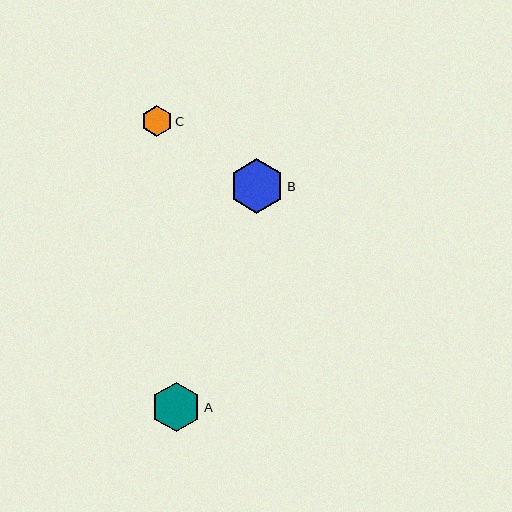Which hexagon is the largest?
Hexagon B is the largest with a size of approximately 54 pixels.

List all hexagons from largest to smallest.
From largest to smallest: B, A, C.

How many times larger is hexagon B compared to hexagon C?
Hexagon B is approximately 1.8 times the size of hexagon C.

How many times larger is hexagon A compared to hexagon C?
Hexagon A is approximately 1.6 times the size of hexagon C.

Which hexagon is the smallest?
Hexagon C is the smallest with a size of approximately 31 pixels.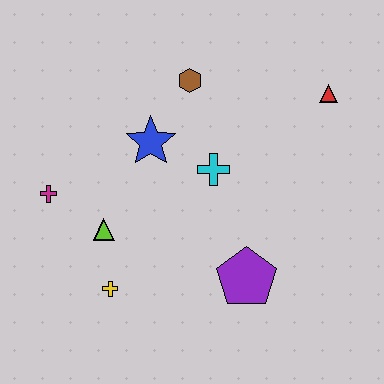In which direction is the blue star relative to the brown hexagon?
The blue star is below the brown hexagon.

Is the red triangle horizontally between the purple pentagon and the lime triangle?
No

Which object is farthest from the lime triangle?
The red triangle is farthest from the lime triangle.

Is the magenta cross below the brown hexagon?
Yes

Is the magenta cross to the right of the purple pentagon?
No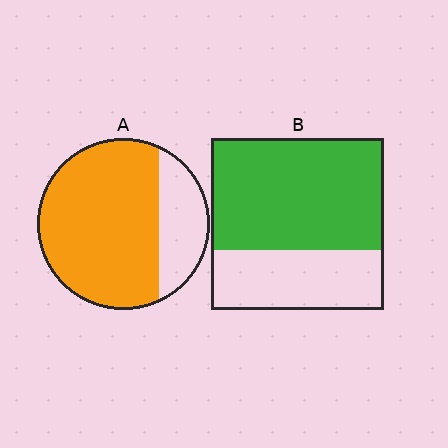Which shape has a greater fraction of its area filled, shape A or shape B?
Shape A.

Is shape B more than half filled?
Yes.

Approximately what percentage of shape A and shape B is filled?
A is approximately 75% and B is approximately 65%.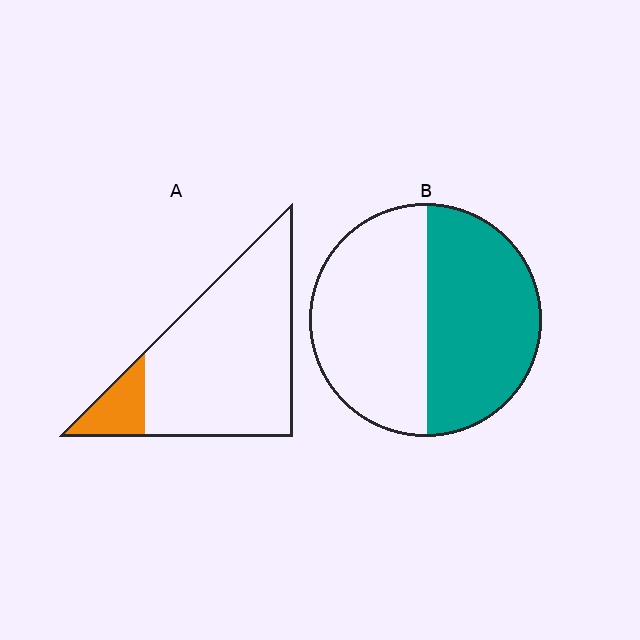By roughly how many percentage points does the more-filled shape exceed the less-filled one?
By roughly 35 percentage points (B over A).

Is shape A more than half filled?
No.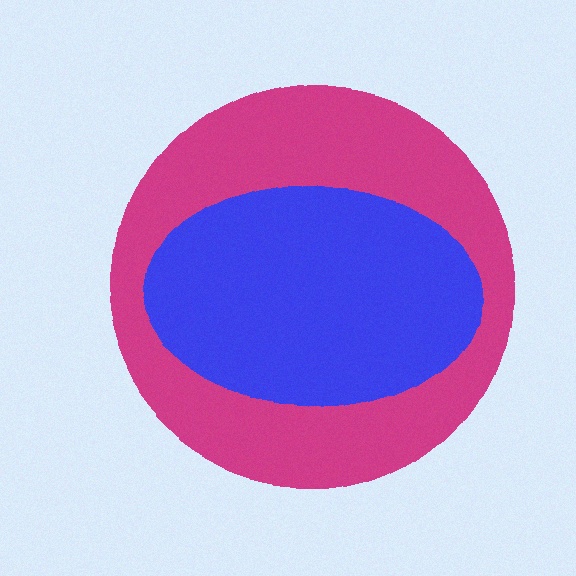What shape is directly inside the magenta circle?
The blue ellipse.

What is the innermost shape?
The blue ellipse.